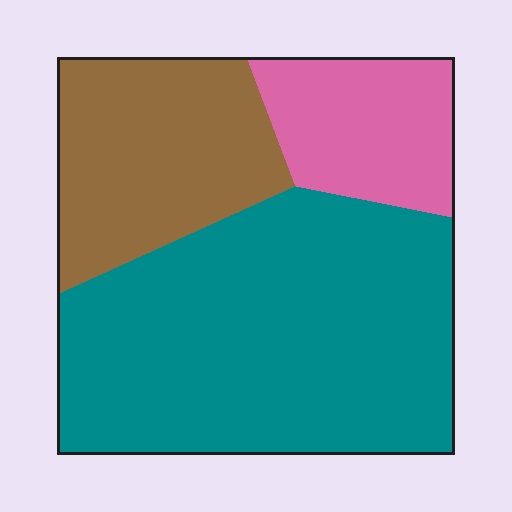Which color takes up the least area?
Pink, at roughly 15%.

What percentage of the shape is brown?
Brown takes up between a sixth and a third of the shape.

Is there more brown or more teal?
Teal.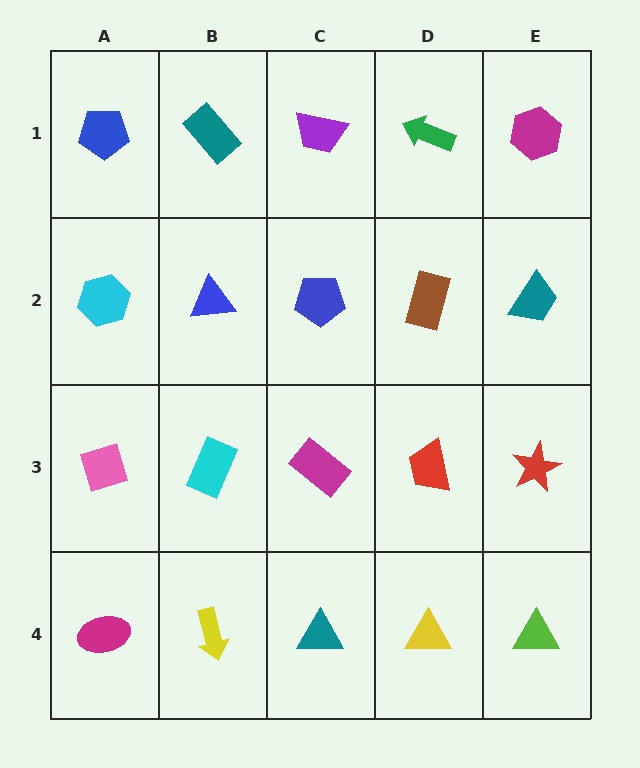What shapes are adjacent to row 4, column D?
A red trapezoid (row 3, column D), a teal triangle (row 4, column C), a lime triangle (row 4, column E).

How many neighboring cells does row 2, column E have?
3.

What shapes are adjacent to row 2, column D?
A green arrow (row 1, column D), a red trapezoid (row 3, column D), a blue pentagon (row 2, column C), a teal trapezoid (row 2, column E).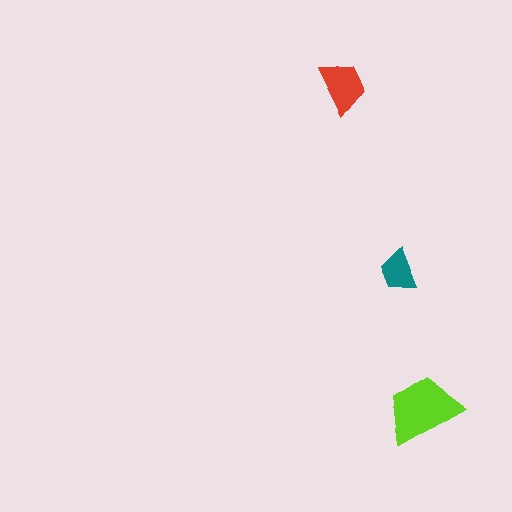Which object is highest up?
The red trapezoid is topmost.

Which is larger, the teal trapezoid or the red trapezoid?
The red one.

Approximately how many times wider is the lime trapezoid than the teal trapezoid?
About 2 times wider.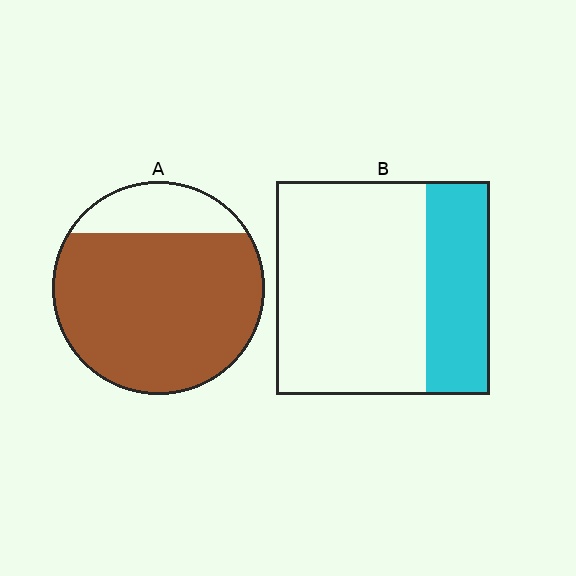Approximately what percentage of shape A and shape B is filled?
A is approximately 80% and B is approximately 30%.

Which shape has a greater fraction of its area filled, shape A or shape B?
Shape A.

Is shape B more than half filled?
No.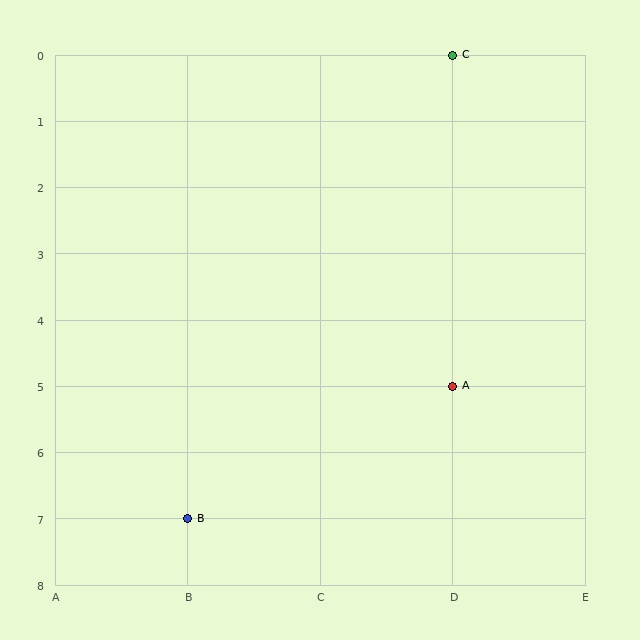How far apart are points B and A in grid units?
Points B and A are 2 columns and 2 rows apart (about 2.8 grid units diagonally).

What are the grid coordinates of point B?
Point B is at grid coordinates (B, 7).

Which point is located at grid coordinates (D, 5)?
Point A is at (D, 5).